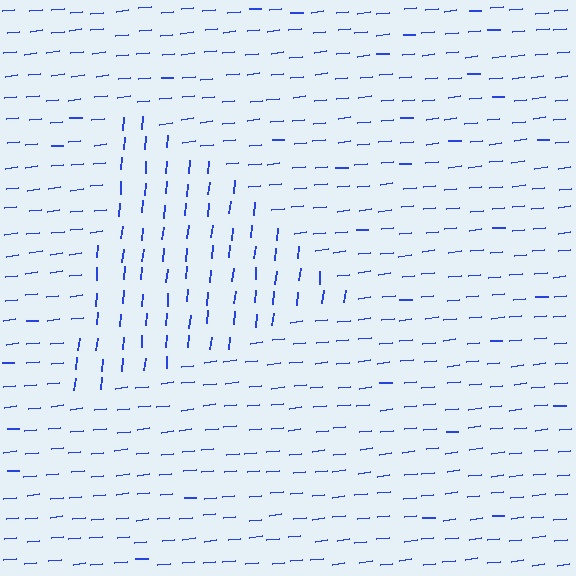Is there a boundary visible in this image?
Yes, there is a texture boundary formed by a change in line orientation.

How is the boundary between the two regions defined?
The boundary is defined purely by a change in line orientation (approximately 79 degrees difference). All lines are the same color and thickness.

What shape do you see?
I see a triangle.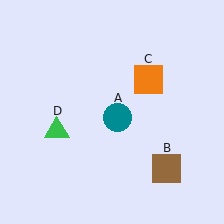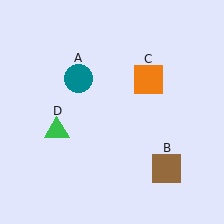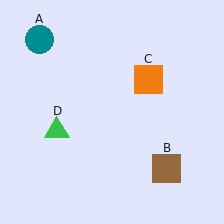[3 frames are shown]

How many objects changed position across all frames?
1 object changed position: teal circle (object A).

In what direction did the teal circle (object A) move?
The teal circle (object A) moved up and to the left.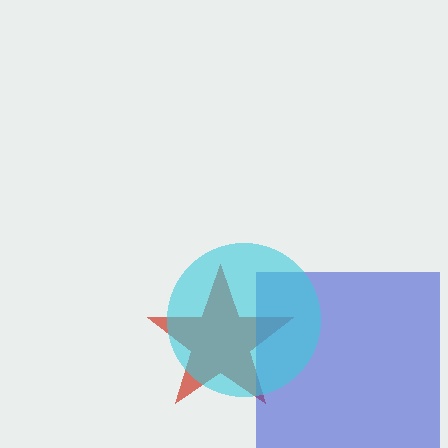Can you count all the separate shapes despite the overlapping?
Yes, there are 3 separate shapes.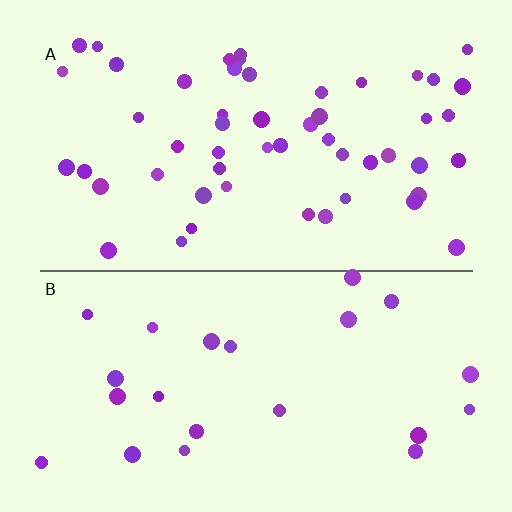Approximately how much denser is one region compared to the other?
Approximately 2.3× — region A over region B.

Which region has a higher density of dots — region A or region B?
A (the top).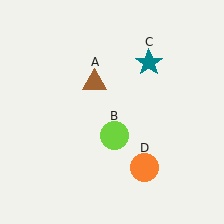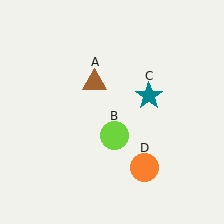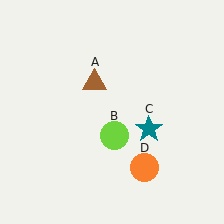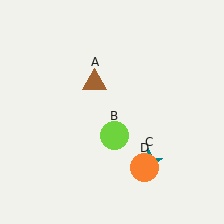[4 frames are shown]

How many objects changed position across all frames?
1 object changed position: teal star (object C).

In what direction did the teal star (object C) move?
The teal star (object C) moved down.